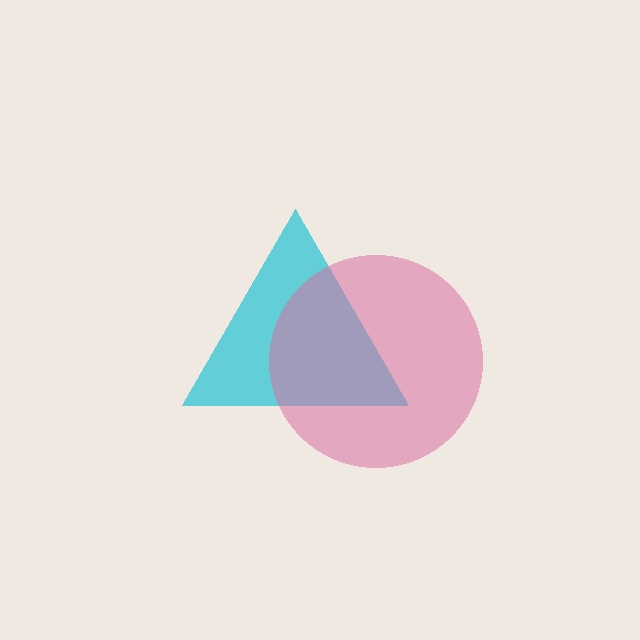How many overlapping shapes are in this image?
There are 2 overlapping shapes in the image.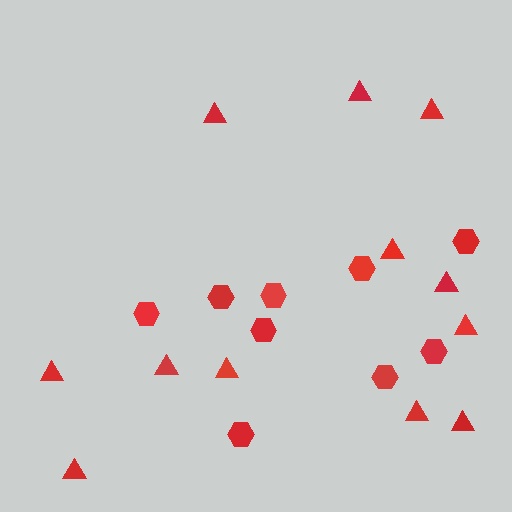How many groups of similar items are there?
There are 2 groups: one group of triangles (12) and one group of hexagons (9).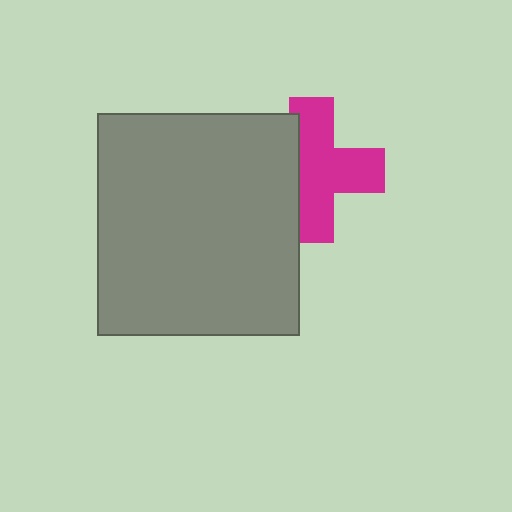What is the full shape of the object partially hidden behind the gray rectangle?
The partially hidden object is a magenta cross.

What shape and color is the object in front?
The object in front is a gray rectangle.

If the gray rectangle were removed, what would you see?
You would see the complete magenta cross.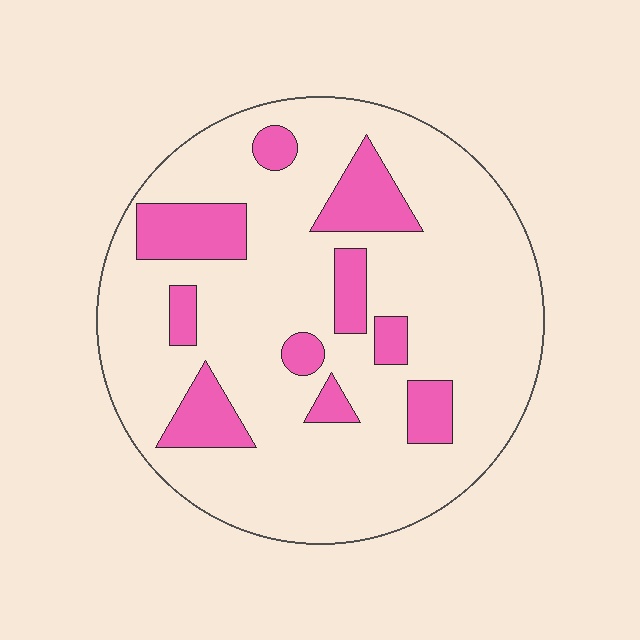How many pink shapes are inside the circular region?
10.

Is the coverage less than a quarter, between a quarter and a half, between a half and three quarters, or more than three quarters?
Less than a quarter.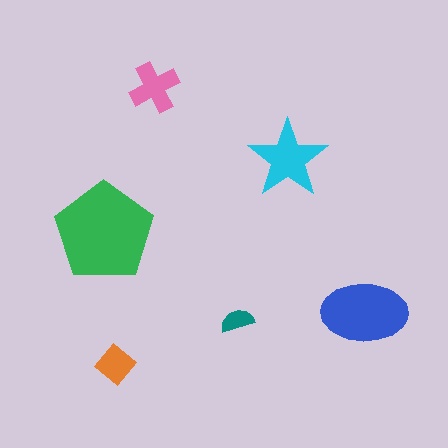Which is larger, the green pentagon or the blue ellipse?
The green pentagon.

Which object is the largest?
The green pentagon.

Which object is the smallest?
The teal semicircle.